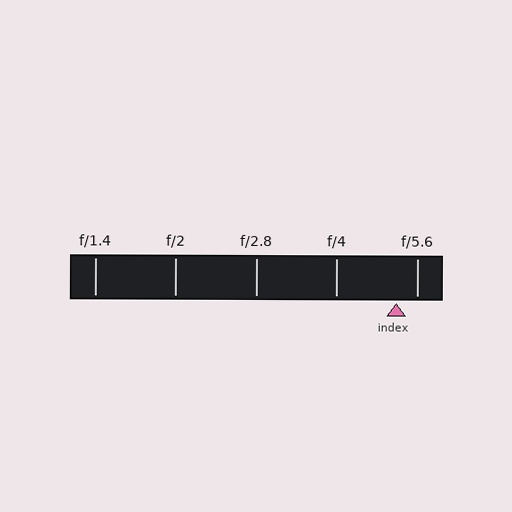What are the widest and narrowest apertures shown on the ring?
The widest aperture shown is f/1.4 and the narrowest is f/5.6.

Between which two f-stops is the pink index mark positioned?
The index mark is between f/4 and f/5.6.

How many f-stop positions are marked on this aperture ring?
There are 5 f-stop positions marked.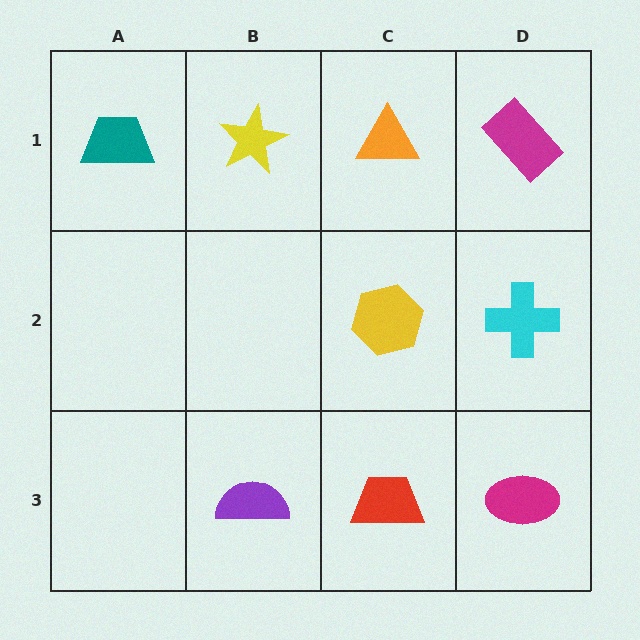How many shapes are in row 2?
2 shapes.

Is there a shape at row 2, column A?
No, that cell is empty.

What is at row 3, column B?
A purple semicircle.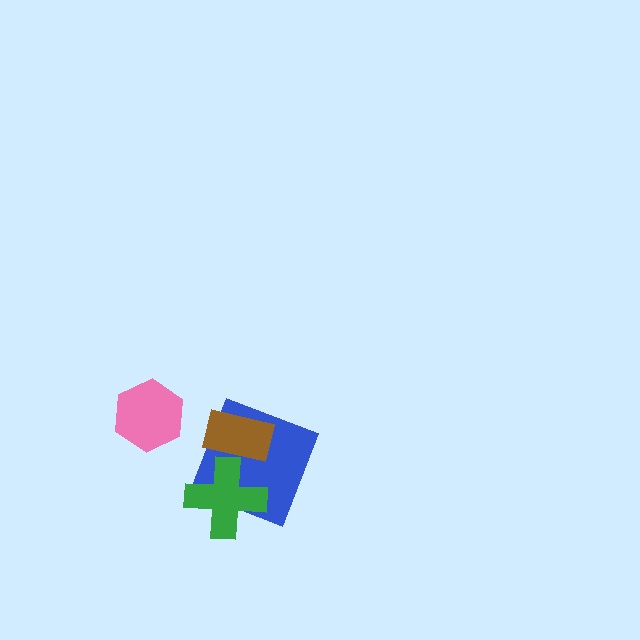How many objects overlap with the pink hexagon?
0 objects overlap with the pink hexagon.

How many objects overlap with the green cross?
2 objects overlap with the green cross.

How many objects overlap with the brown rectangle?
2 objects overlap with the brown rectangle.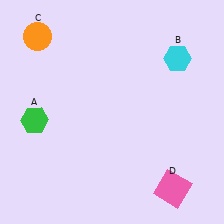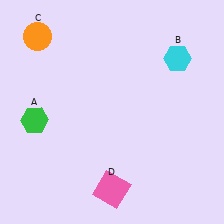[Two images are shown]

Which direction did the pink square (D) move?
The pink square (D) moved left.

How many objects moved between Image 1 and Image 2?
1 object moved between the two images.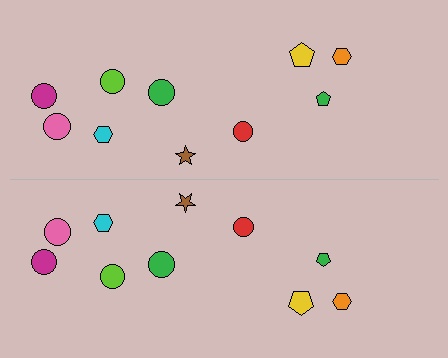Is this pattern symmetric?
Yes, this pattern has bilateral (reflection) symmetry.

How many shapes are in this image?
There are 20 shapes in this image.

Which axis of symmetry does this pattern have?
The pattern has a horizontal axis of symmetry running through the center of the image.